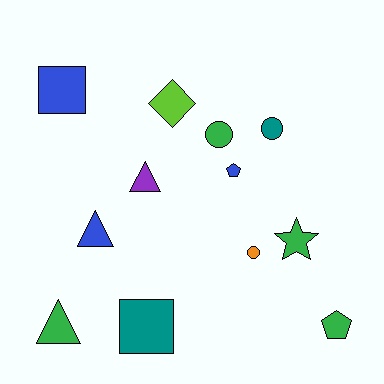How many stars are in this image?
There is 1 star.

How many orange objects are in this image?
There is 1 orange object.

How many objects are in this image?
There are 12 objects.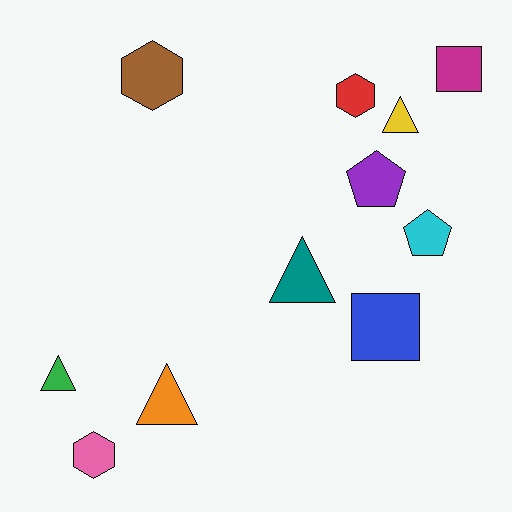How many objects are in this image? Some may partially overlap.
There are 11 objects.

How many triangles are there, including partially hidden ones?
There are 4 triangles.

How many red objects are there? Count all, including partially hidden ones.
There is 1 red object.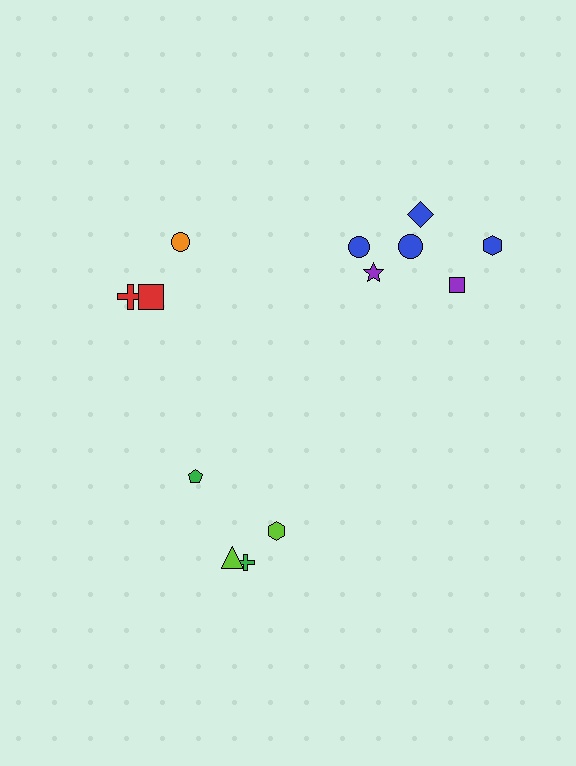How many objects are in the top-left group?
There are 3 objects.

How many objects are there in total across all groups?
There are 13 objects.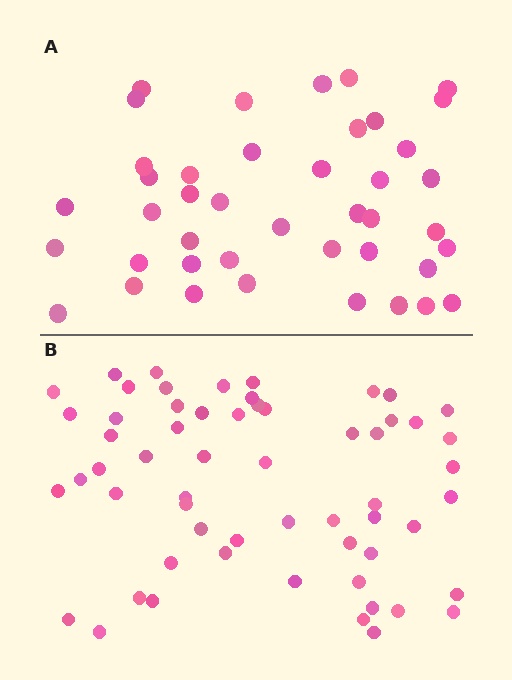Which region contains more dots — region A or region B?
Region B (the bottom region) has more dots.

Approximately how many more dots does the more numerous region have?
Region B has approximately 15 more dots than region A.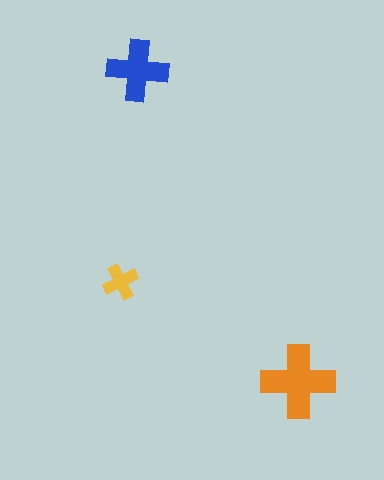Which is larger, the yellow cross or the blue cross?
The blue one.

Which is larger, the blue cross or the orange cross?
The orange one.